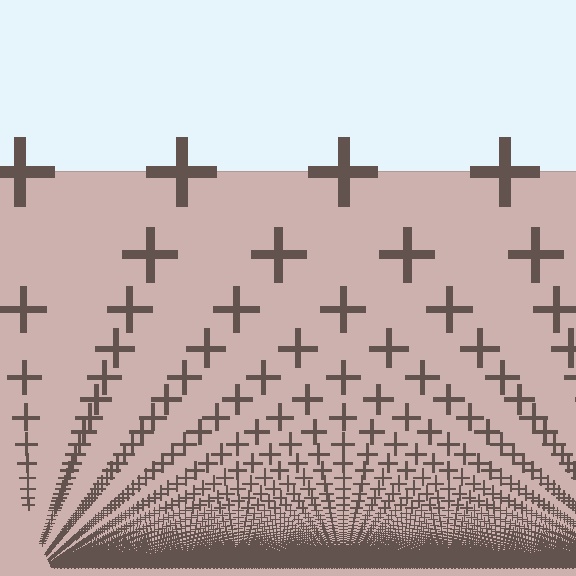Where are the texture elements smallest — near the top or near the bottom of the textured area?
Near the bottom.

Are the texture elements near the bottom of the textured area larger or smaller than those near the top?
Smaller. The gradient is inverted — elements near the bottom are smaller and denser.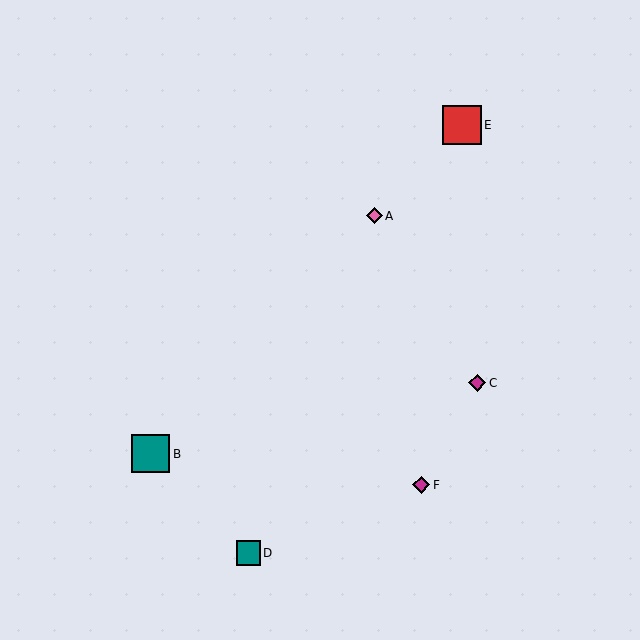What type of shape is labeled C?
Shape C is a magenta diamond.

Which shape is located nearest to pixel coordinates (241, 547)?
The teal square (labeled D) at (248, 553) is nearest to that location.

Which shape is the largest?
The red square (labeled E) is the largest.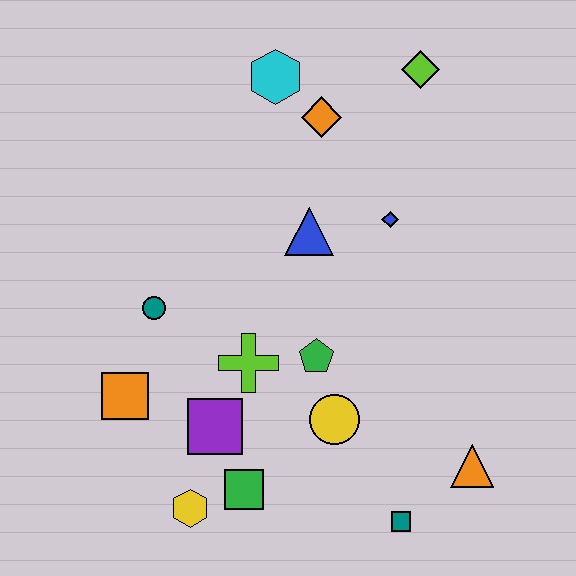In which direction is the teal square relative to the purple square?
The teal square is to the right of the purple square.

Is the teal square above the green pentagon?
No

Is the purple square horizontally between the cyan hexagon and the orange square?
Yes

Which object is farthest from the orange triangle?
The cyan hexagon is farthest from the orange triangle.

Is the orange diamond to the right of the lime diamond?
No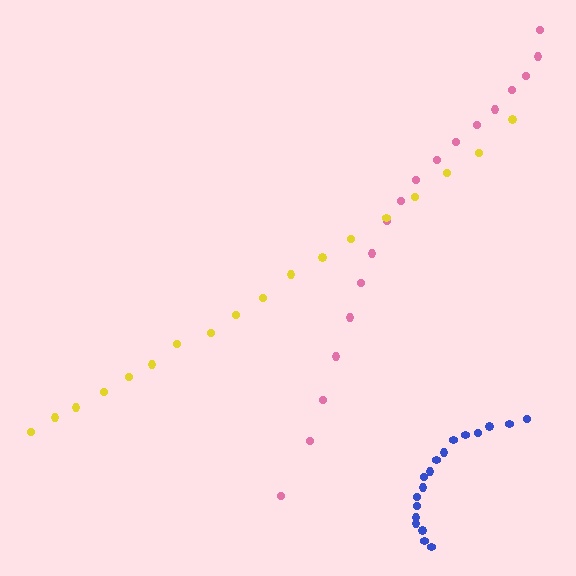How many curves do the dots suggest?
There are 3 distinct paths.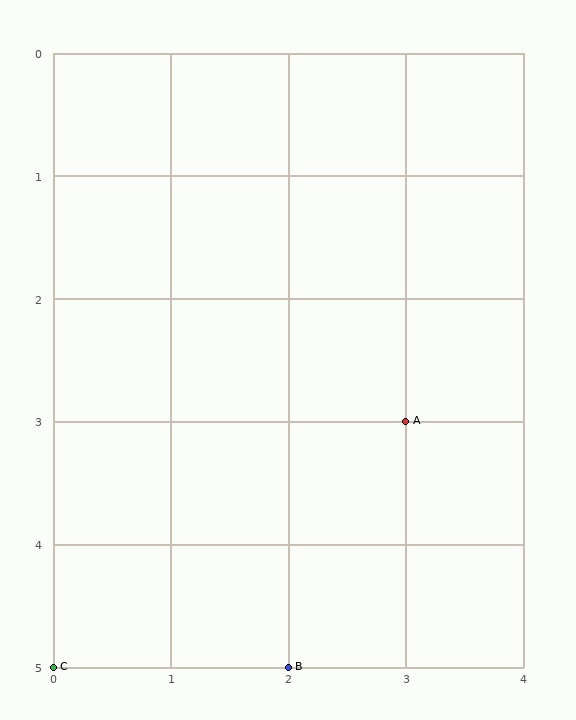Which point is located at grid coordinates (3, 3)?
Point A is at (3, 3).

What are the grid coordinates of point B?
Point B is at grid coordinates (2, 5).